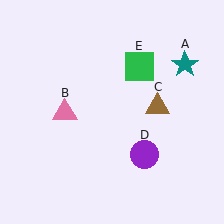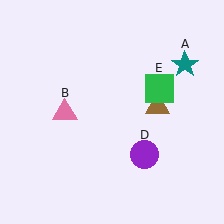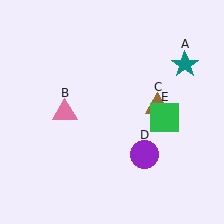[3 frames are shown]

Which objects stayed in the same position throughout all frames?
Teal star (object A) and pink triangle (object B) and brown triangle (object C) and purple circle (object D) remained stationary.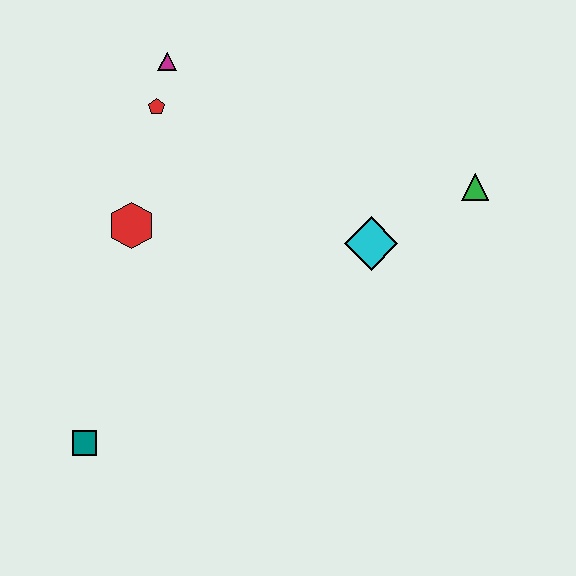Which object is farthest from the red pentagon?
The teal square is farthest from the red pentagon.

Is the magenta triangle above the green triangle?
Yes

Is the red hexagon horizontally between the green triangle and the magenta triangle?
No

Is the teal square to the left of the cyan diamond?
Yes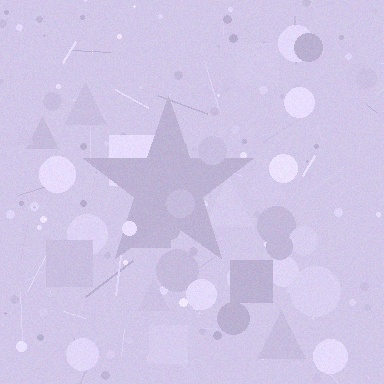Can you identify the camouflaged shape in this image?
The camouflaged shape is a star.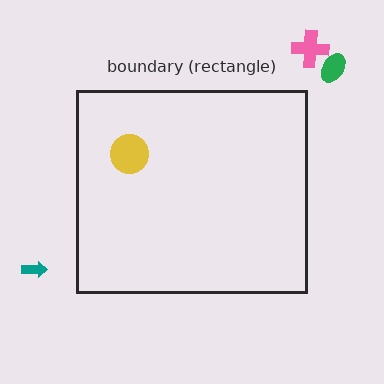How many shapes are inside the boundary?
1 inside, 3 outside.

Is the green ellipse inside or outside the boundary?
Outside.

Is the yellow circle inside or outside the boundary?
Inside.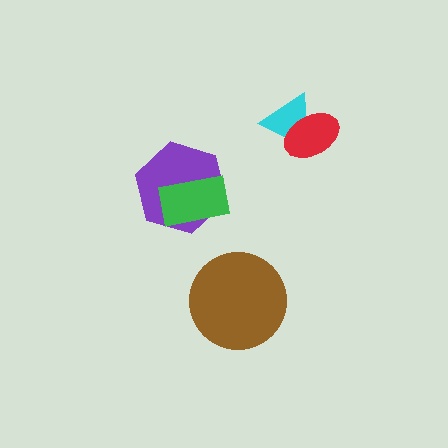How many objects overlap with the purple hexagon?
1 object overlaps with the purple hexagon.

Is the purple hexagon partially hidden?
Yes, it is partially covered by another shape.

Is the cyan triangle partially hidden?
Yes, it is partially covered by another shape.